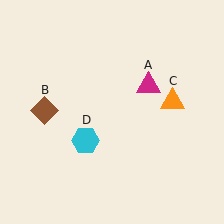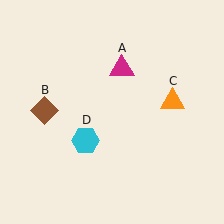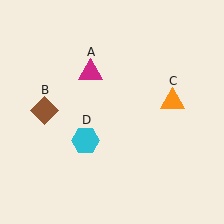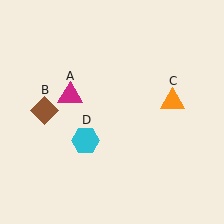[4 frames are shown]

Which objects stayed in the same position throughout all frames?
Brown diamond (object B) and orange triangle (object C) and cyan hexagon (object D) remained stationary.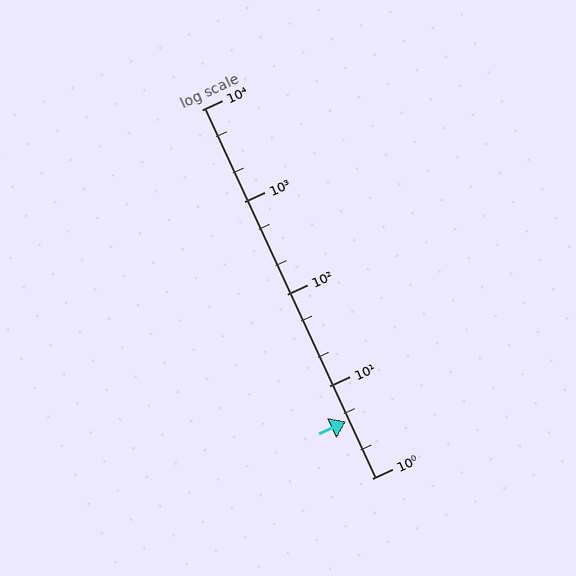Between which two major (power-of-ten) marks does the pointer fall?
The pointer is between 1 and 10.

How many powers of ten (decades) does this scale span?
The scale spans 4 decades, from 1 to 10000.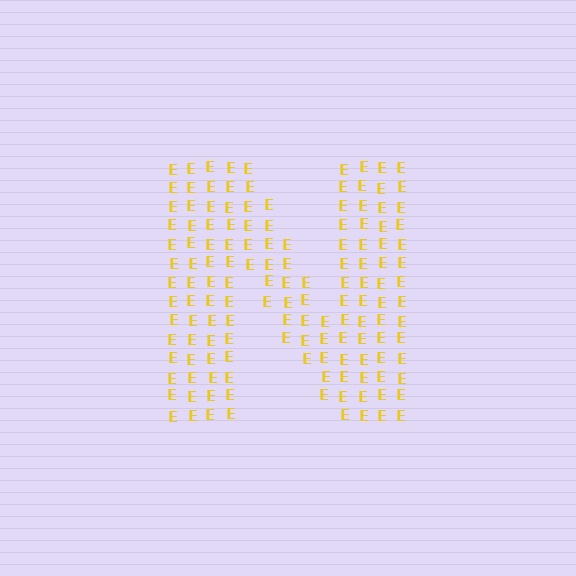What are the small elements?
The small elements are letter E's.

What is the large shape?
The large shape is the letter N.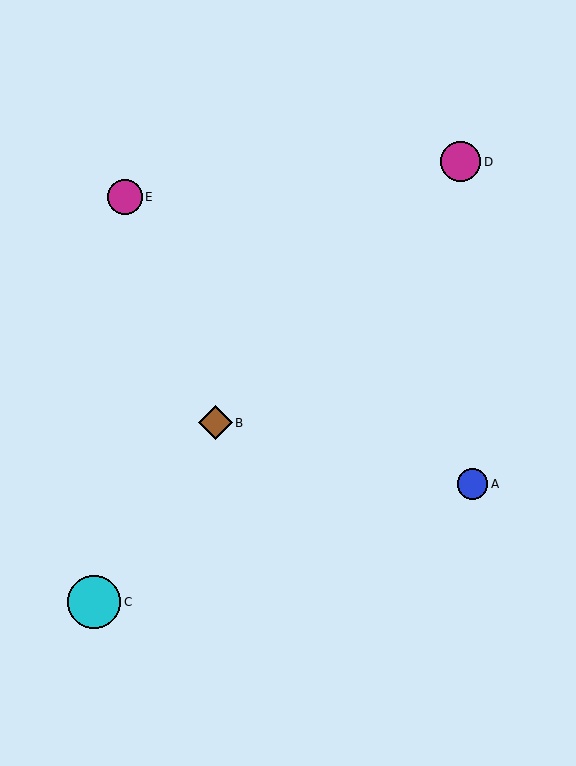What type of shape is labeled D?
Shape D is a magenta circle.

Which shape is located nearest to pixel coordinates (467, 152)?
The magenta circle (labeled D) at (461, 162) is nearest to that location.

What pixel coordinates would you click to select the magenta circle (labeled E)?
Click at (125, 197) to select the magenta circle E.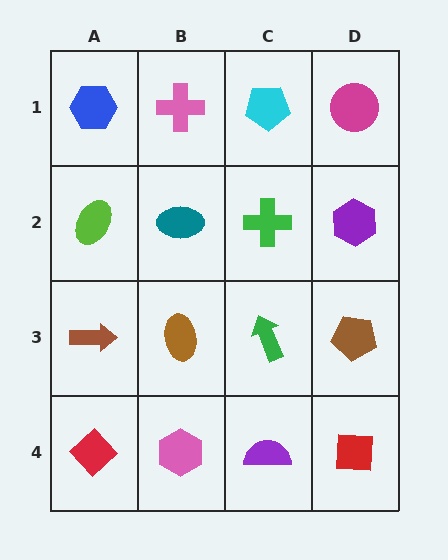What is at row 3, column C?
A green arrow.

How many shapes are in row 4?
4 shapes.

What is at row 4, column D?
A red square.